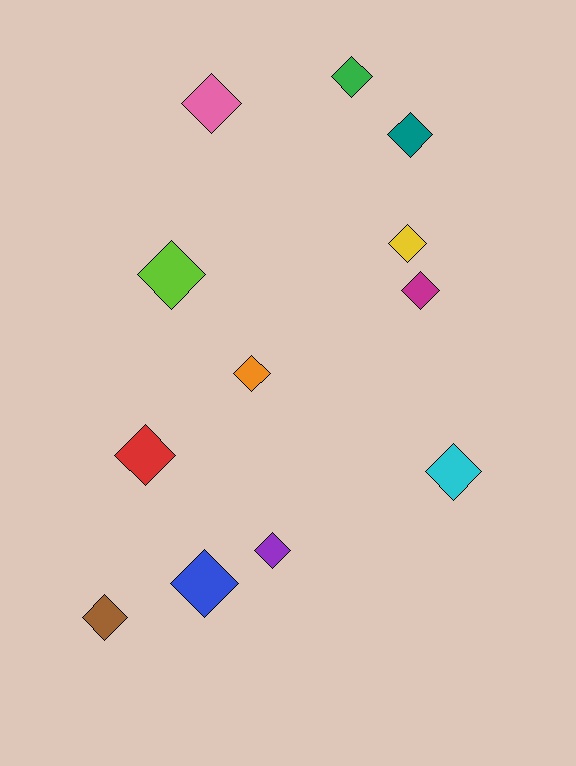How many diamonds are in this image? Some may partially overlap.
There are 12 diamonds.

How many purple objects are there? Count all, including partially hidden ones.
There is 1 purple object.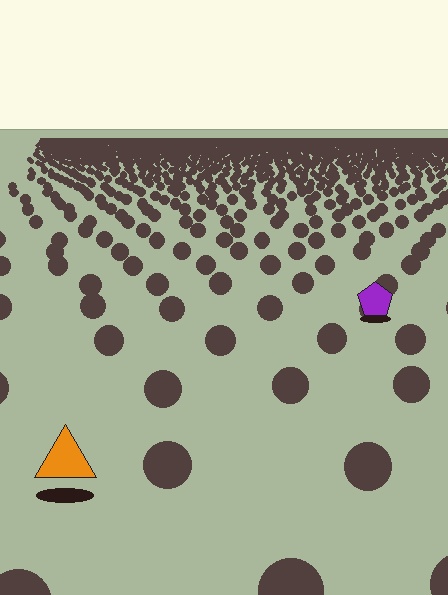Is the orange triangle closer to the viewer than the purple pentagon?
Yes. The orange triangle is closer — you can tell from the texture gradient: the ground texture is coarser near it.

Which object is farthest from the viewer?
The purple pentagon is farthest from the viewer. It appears smaller and the ground texture around it is denser.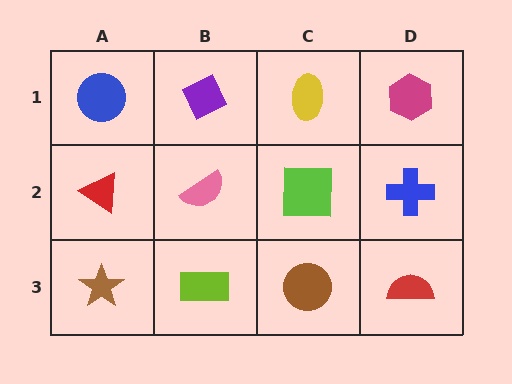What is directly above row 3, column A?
A red triangle.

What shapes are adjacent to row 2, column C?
A yellow ellipse (row 1, column C), a brown circle (row 3, column C), a pink semicircle (row 2, column B), a blue cross (row 2, column D).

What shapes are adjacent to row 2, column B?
A purple diamond (row 1, column B), a lime rectangle (row 3, column B), a red triangle (row 2, column A), a lime square (row 2, column C).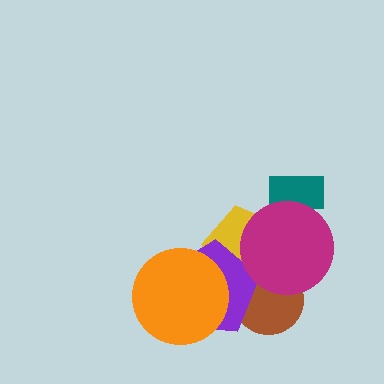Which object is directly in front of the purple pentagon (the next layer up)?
The orange circle is directly in front of the purple pentagon.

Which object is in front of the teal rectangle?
The magenta circle is in front of the teal rectangle.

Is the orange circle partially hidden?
No, no other shape covers it.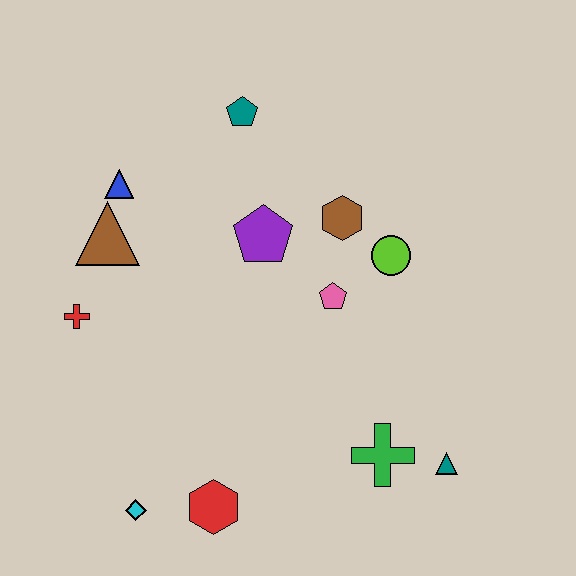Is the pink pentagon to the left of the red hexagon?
No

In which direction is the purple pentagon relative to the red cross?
The purple pentagon is to the right of the red cross.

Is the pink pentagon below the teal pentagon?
Yes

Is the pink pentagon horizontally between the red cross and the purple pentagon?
No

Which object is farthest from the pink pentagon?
The cyan diamond is farthest from the pink pentagon.